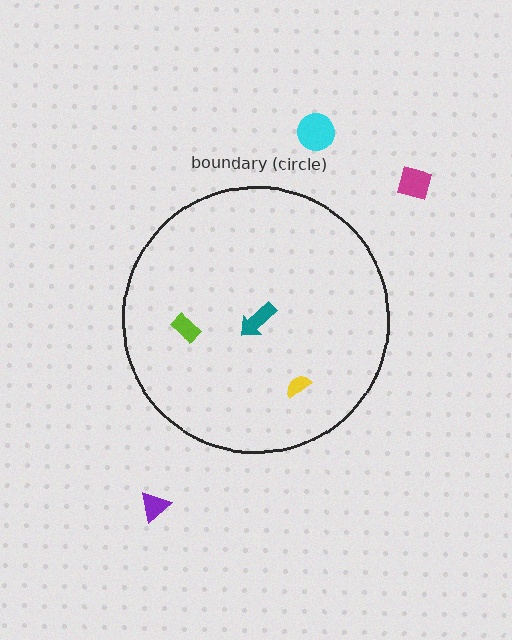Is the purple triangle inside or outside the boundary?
Outside.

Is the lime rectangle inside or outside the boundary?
Inside.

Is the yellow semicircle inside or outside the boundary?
Inside.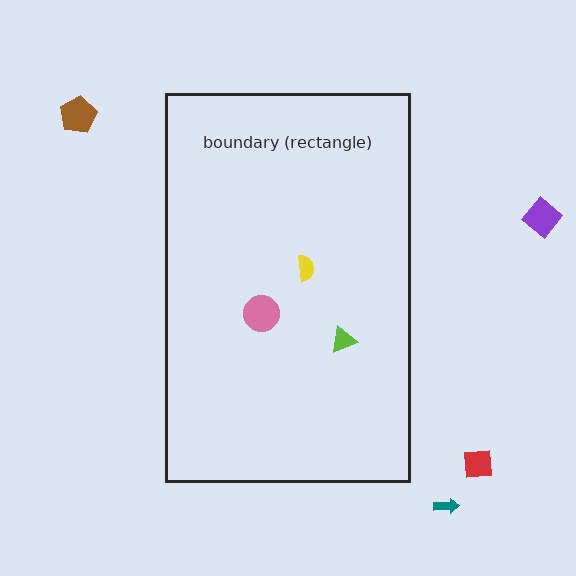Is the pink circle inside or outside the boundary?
Inside.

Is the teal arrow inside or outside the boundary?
Outside.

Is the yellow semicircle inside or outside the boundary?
Inside.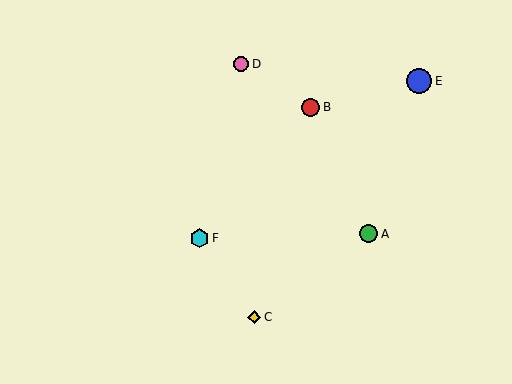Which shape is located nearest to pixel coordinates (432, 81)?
The blue circle (labeled E) at (419, 81) is nearest to that location.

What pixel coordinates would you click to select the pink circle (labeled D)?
Click at (241, 64) to select the pink circle D.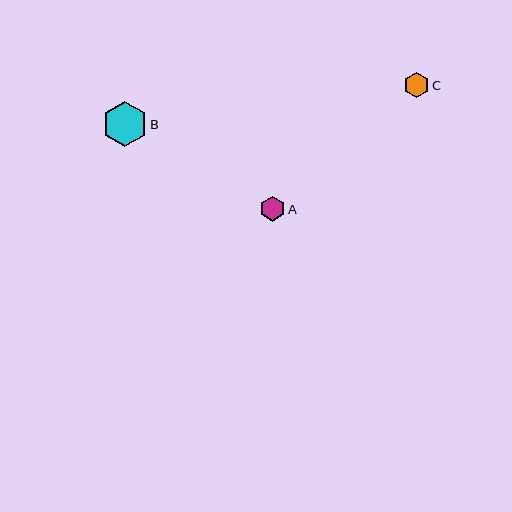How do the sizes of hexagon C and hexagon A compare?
Hexagon C and hexagon A are approximately the same size.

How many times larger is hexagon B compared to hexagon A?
Hexagon B is approximately 1.8 times the size of hexagon A.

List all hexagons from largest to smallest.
From largest to smallest: B, C, A.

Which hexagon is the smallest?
Hexagon A is the smallest with a size of approximately 25 pixels.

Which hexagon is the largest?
Hexagon B is the largest with a size of approximately 45 pixels.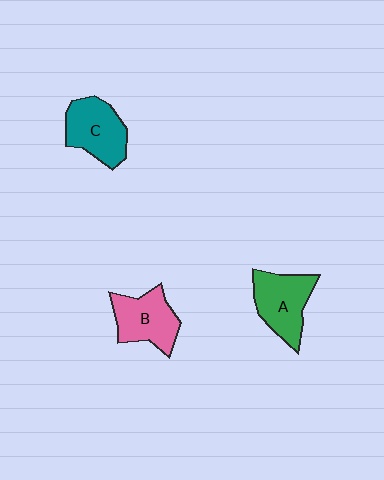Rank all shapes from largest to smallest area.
From largest to smallest: C (teal), A (green), B (pink).